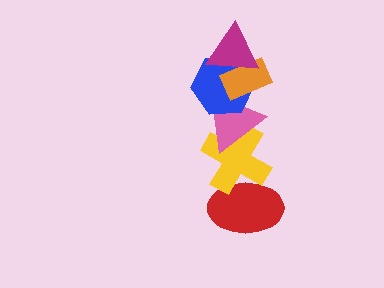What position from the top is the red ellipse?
The red ellipse is 6th from the top.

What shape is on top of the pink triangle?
The blue hexagon is on top of the pink triangle.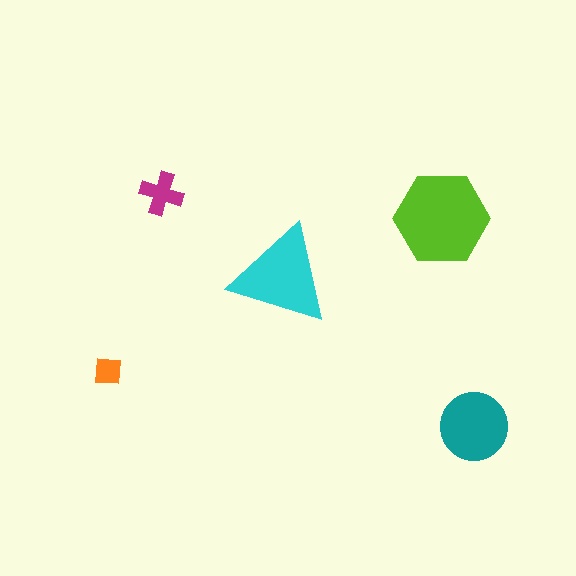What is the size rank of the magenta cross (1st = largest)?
4th.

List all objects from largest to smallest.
The lime hexagon, the cyan triangle, the teal circle, the magenta cross, the orange square.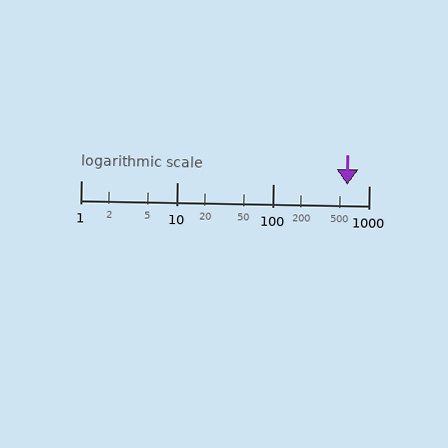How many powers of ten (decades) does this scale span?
The scale spans 3 decades, from 1 to 1000.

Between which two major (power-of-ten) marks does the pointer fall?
The pointer is between 100 and 1000.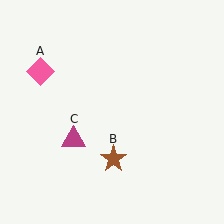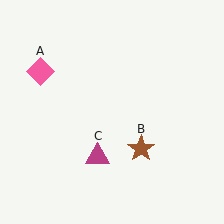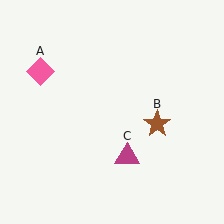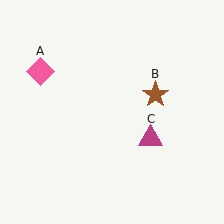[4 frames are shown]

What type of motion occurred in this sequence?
The brown star (object B), magenta triangle (object C) rotated counterclockwise around the center of the scene.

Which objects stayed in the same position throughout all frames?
Pink diamond (object A) remained stationary.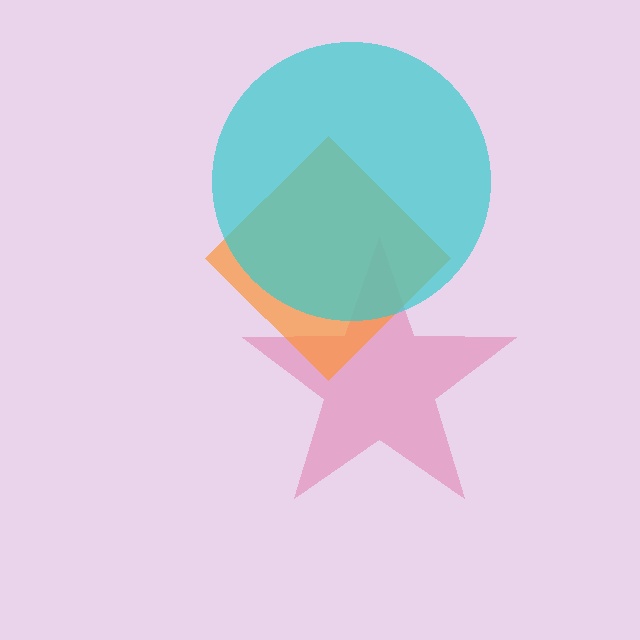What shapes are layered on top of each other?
The layered shapes are: a pink star, an orange diamond, a cyan circle.